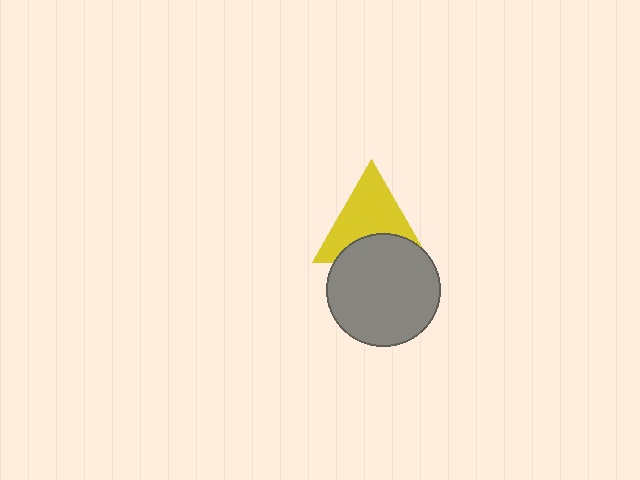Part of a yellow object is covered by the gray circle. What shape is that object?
It is a triangle.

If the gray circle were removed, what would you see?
You would see the complete yellow triangle.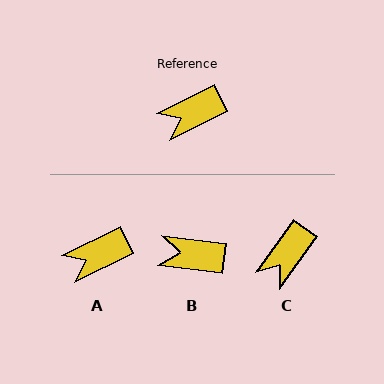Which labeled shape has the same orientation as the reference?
A.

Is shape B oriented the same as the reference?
No, it is off by about 33 degrees.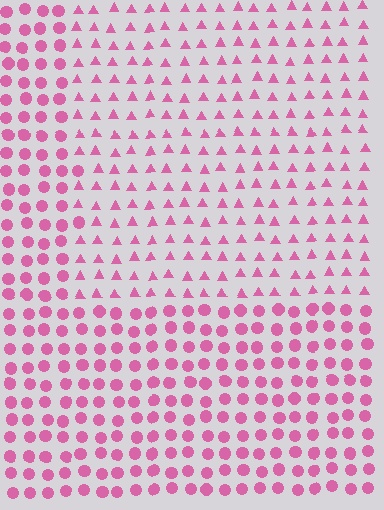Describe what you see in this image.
The image is filled with small pink elements arranged in a uniform grid. A rectangle-shaped region contains triangles, while the surrounding area contains circles. The boundary is defined purely by the change in element shape.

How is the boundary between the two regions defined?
The boundary is defined by a change in element shape: triangles inside vs. circles outside. All elements share the same color and spacing.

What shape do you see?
I see a rectangle.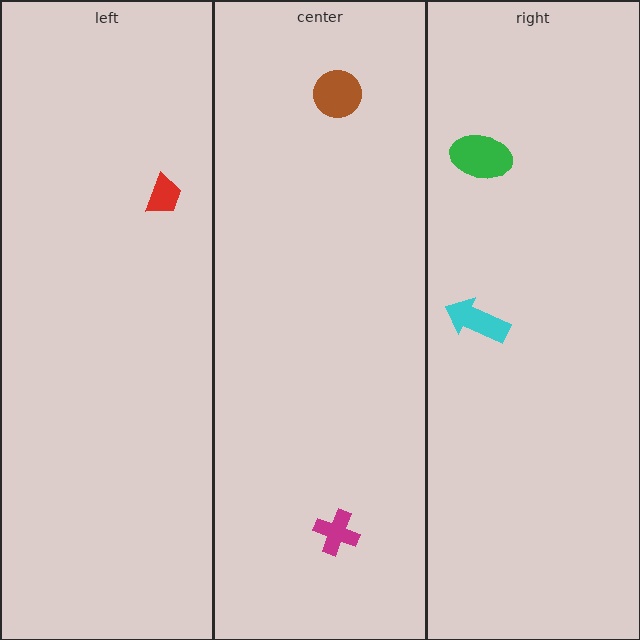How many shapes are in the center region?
2.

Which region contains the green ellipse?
The right region.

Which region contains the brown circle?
The center region.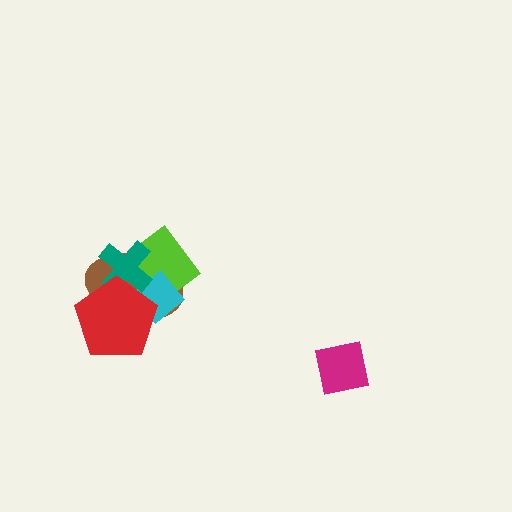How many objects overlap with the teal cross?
4 objects overlap with the teal cross.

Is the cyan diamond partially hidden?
Yes, it is partially covered by another shape.